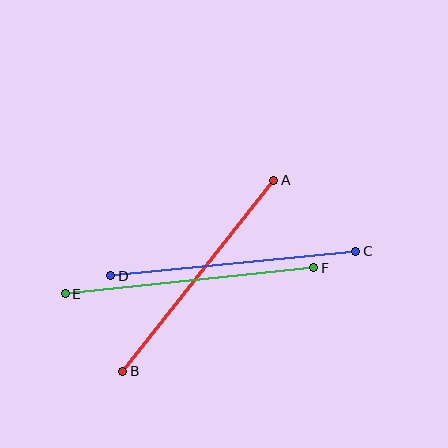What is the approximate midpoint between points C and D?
The midpoint is at approximately (233, 263) pixels.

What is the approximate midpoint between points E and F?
The midpoint is at approximately (190, 281) pixels.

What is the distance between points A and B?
The distance is approximately 244 pixels.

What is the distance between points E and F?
The distance is approximately 250 pixels.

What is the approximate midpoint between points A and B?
The midpoint is at approximately (198, 276) pixels.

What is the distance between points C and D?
The distance is approximately 246 pixels.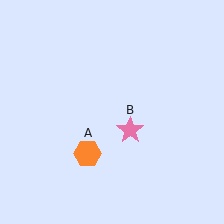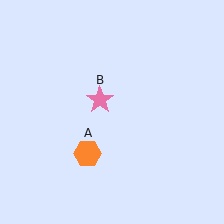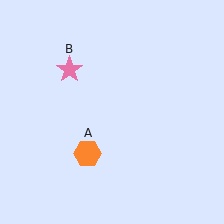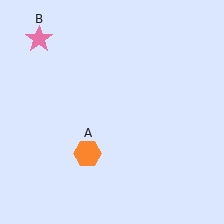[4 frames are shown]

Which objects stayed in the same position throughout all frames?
Orange hexagon (object A) remained stationary.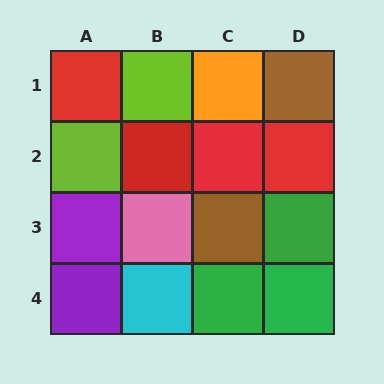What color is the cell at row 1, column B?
Lime.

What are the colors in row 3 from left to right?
Purple, pink, brown, green.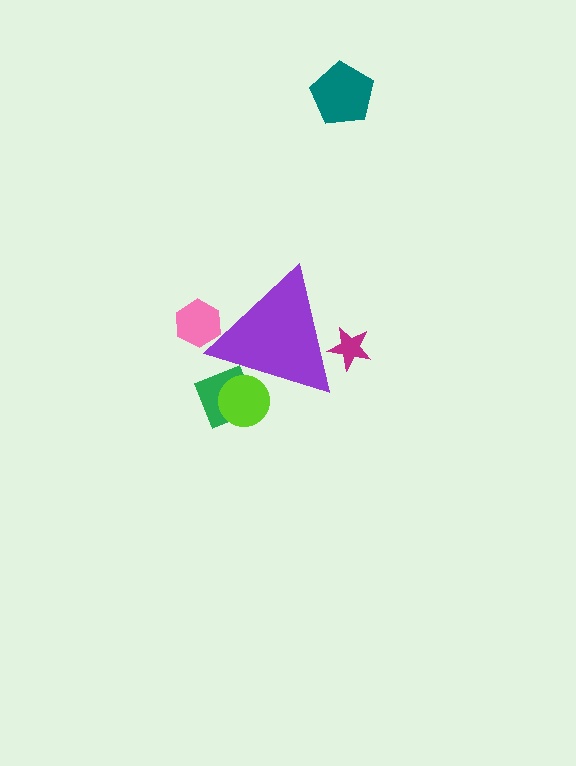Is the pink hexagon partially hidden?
Yes, the pink hexagon is partially hidden behind the purple triangle.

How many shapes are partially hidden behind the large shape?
4 shapes are partially hidden.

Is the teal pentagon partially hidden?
No, the teal pentagon is fully visible.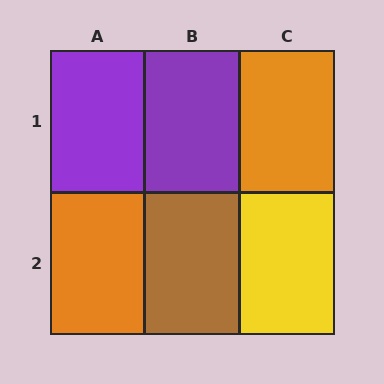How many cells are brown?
1 cell is brown.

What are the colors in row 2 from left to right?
Orange, brown, yellow.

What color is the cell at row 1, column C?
Orange.